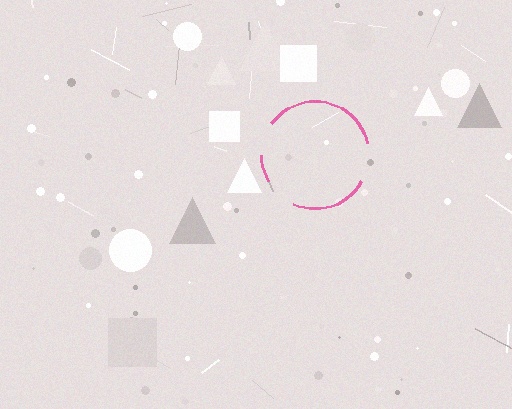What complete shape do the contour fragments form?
The contour fragments form a circle.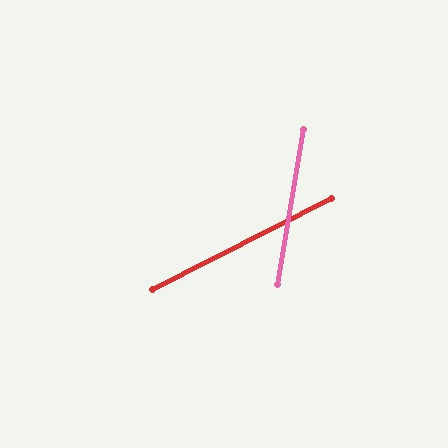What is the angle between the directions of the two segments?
Approximately 54 degrees.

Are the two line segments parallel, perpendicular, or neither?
Neither parallel nor perpendicular — they differ by about 54°.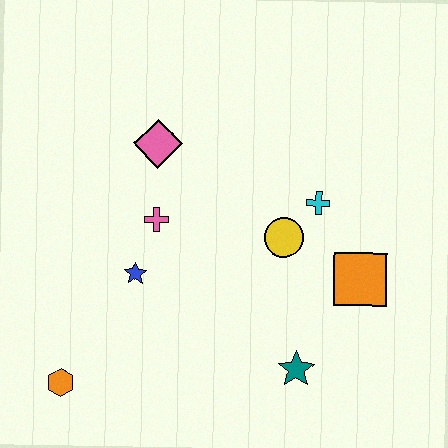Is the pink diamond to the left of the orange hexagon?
No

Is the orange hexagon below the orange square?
Yes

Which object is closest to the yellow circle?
The cyan cross is closest to the yellow circle.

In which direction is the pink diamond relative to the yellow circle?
The pink diamond is to the left of the yellow circle.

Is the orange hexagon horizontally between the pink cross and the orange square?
No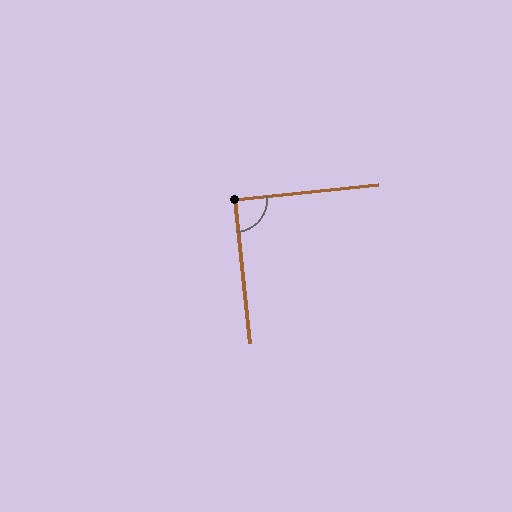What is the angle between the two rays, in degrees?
Approximately 91 degrees.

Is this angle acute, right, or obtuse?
It is approximately a right angle.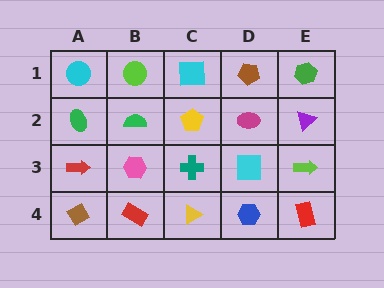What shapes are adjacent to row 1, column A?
A green ellipse (row 2, column A), a lime circle (row 1, column B).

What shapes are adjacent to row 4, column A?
A red arrow (row 3, column A), a red rectangle (row 4, column B).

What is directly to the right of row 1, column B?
A cyan square.